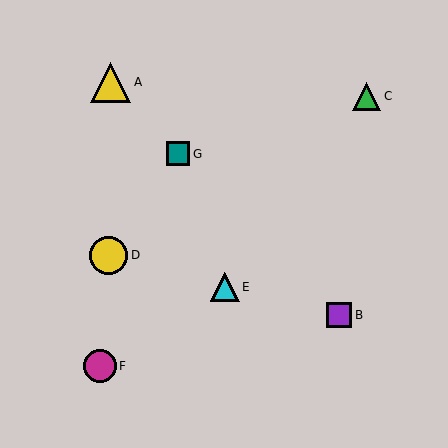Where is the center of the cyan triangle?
The center of the cyan triangle is at (225, 287).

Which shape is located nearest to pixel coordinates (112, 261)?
The yellow circle (labeled D) at (109, 255) is nearest to that location.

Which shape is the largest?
The yellow triangle (labeled A) is the largest.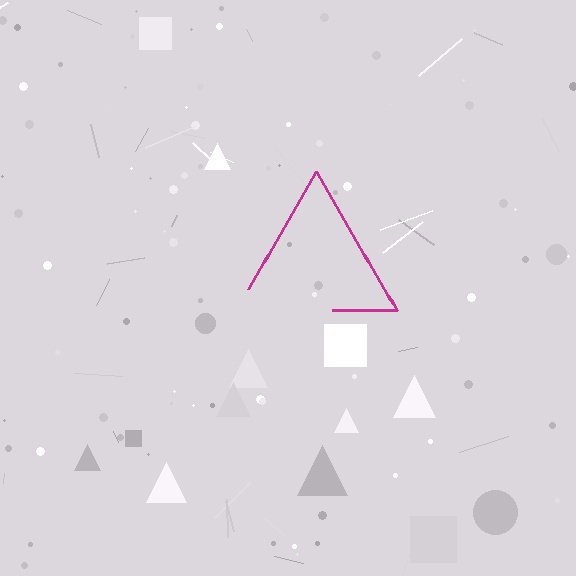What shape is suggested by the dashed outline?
The dashed outline suggests a triangle.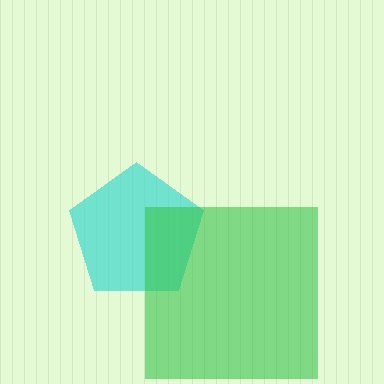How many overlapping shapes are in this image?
There are 2 overlapping shapes in the image.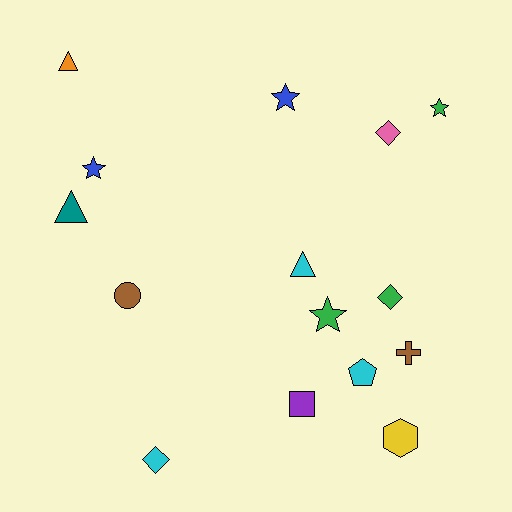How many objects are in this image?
There are 15 objects.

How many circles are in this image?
There is 1 circle.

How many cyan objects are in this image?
There are 3 cyan objects.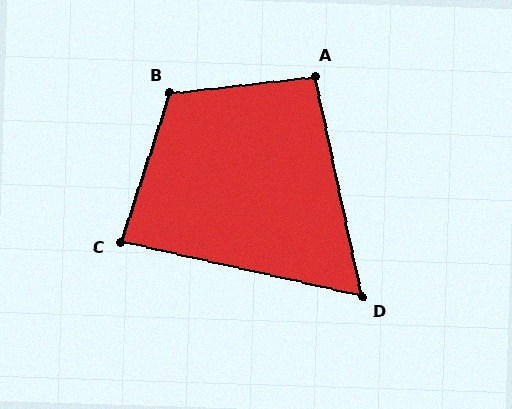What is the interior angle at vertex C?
Approximately 84 degrees (acute).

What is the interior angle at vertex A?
Approximately 96 degrees (obtuse).